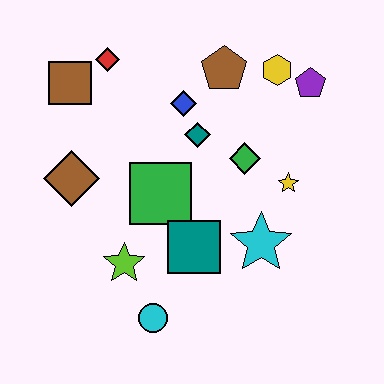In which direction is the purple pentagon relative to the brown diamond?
The purple pentagon is to the right of the brown diamond.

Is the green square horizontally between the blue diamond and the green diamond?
No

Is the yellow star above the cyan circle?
Yes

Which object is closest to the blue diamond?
The teal diamond is closest to the blue diamond.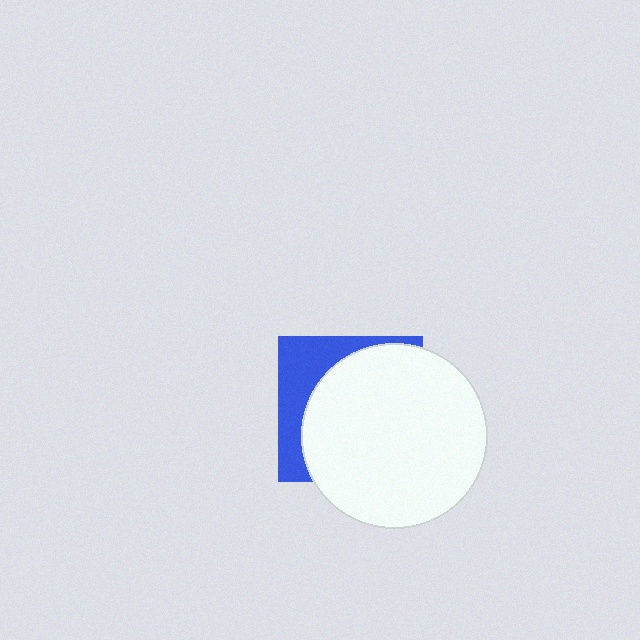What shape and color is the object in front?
The object in front is a white circle.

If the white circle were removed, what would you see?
You would see the complete blue square.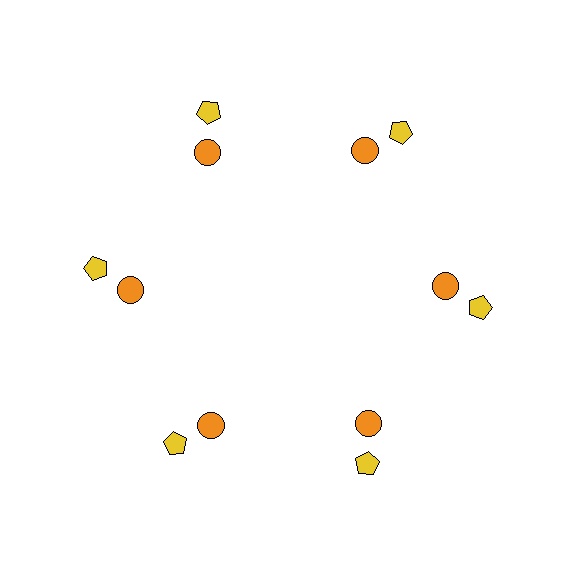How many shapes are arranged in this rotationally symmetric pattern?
There are 12 shapes, arranged in 6 groups of 2.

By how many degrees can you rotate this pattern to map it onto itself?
The pattern maps onto itself every 60 degrees of rotation.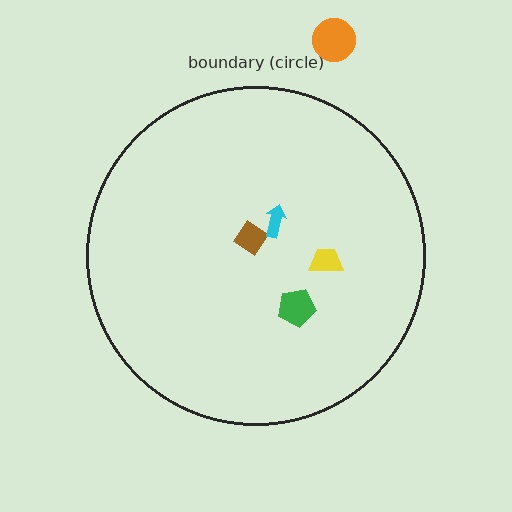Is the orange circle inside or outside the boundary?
Outside.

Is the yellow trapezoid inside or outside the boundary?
Inside.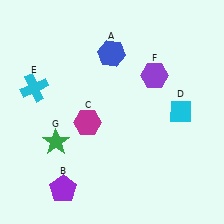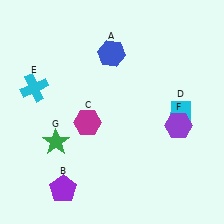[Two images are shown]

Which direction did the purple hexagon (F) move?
The purple hexagon (F) moved down.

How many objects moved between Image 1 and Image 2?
1 object moved between the two images.